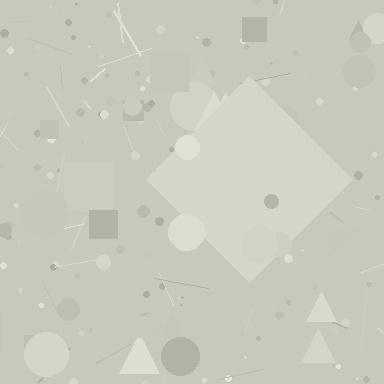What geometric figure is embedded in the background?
A diamond is embedded in the background.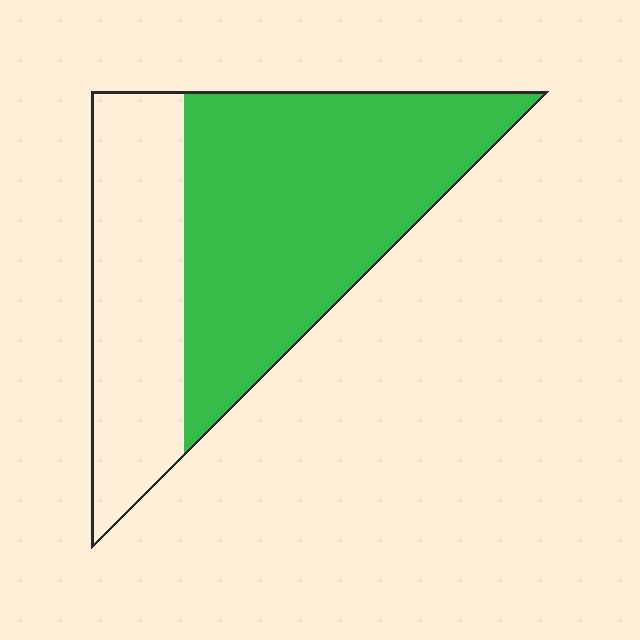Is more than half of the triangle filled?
Yes.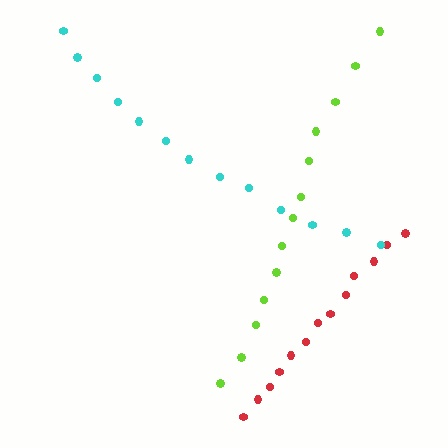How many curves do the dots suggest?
There are 3 distinct paths.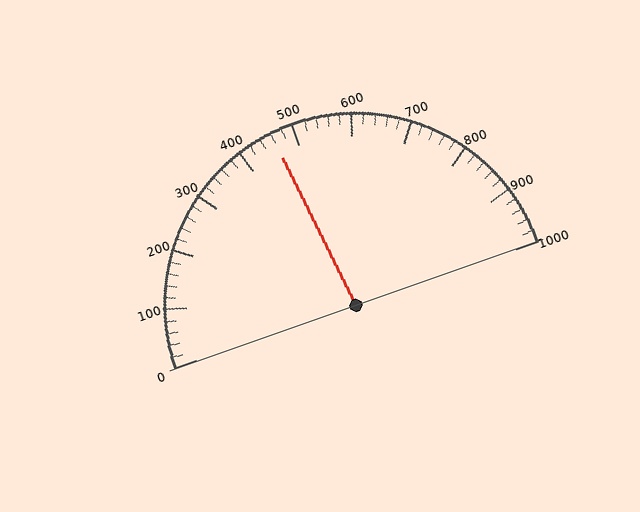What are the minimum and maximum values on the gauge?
The gauge ranges from 0 to 1000.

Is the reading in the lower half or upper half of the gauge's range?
The reading is in the lower half of the range (0 to 1000).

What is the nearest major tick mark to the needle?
The nearest major tick mark is 500.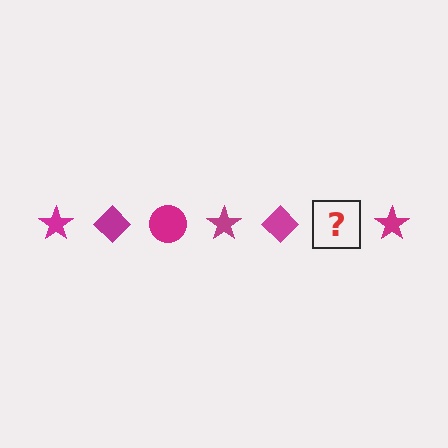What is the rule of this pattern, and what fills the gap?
The rule is that the pattern cycles through star, diamond, circle shapes in magenta. The gap should be filled with a magenta circle.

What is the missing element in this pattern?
The missing element is a magenta circle.